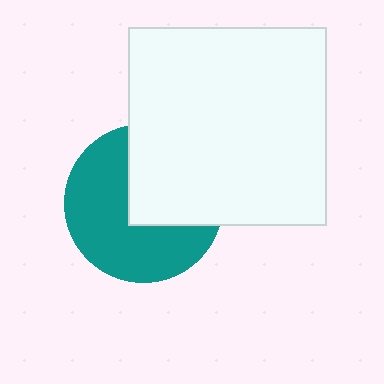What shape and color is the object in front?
The object in front is a white square.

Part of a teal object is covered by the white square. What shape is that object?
It is a circle.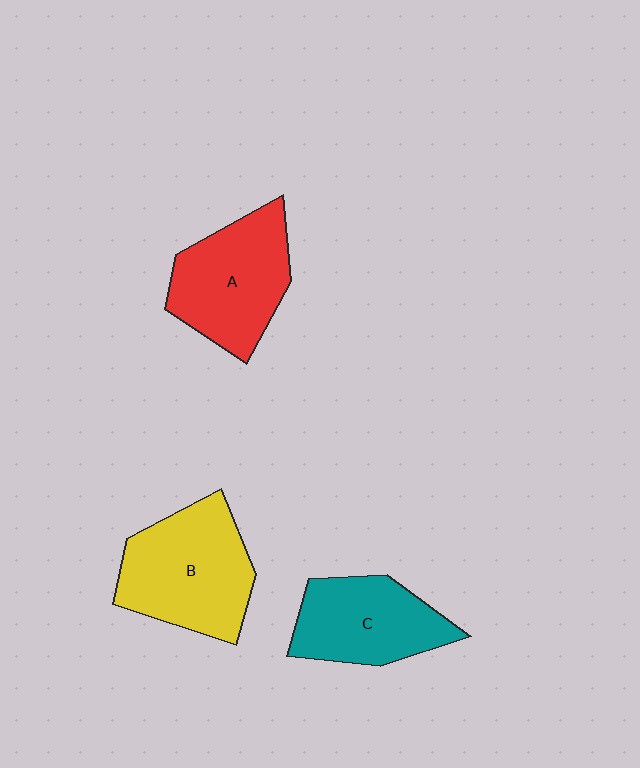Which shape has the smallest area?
Shape C (teal).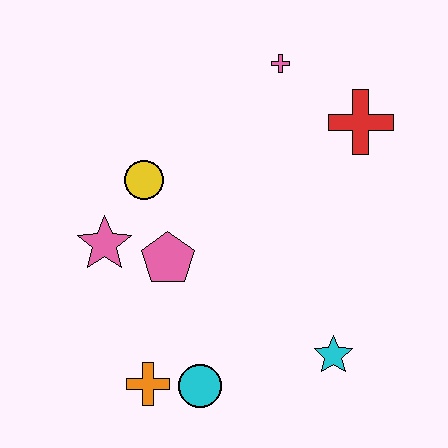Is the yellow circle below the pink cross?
Yes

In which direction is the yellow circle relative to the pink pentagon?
The yellow circle is above the pink pentagon.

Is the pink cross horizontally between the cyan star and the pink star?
Yes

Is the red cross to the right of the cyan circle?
Yes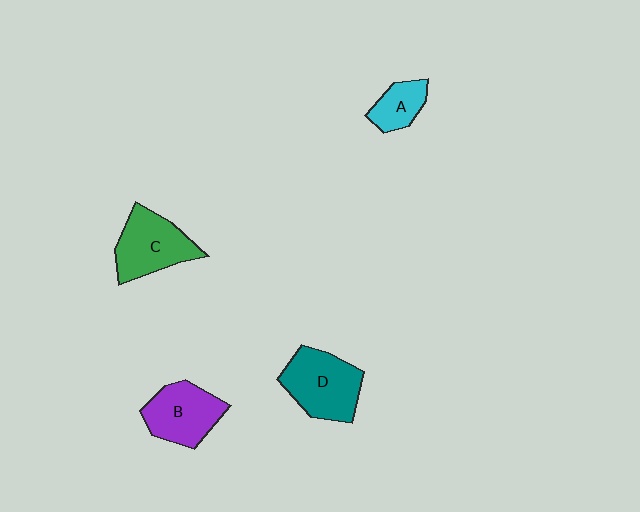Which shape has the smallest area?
Shape A (cyan).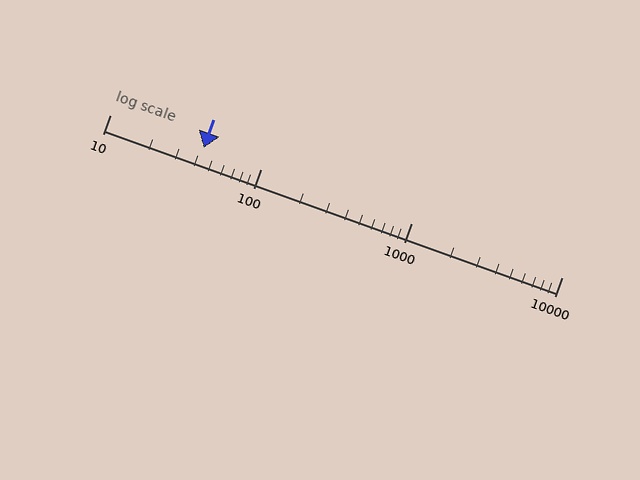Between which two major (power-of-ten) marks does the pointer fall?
The pointer is between 10 and 100.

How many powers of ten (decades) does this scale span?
The scale spans 3 decades, from 10 to 10000.